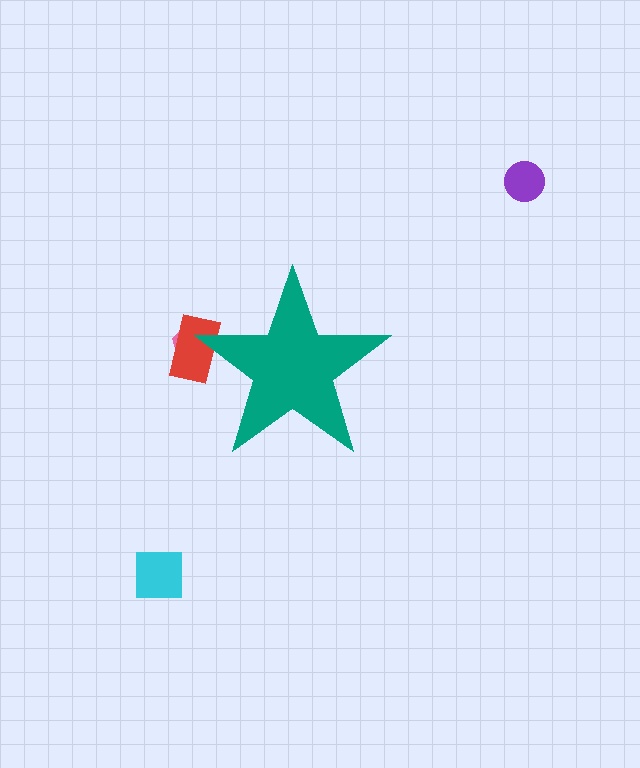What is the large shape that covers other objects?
A teal star.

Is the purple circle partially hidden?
No, the purple circle is fully visible.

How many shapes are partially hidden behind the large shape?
2 shapes are partially hidden.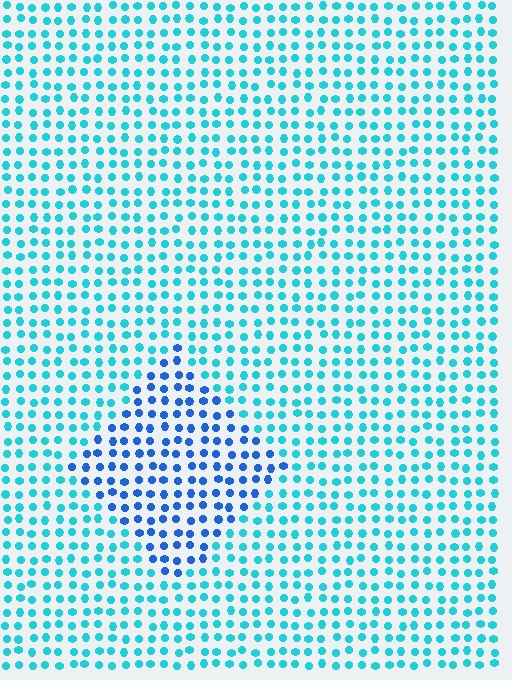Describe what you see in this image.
The image is filled with small cyan elements in a uniform arrangement. A diamond-shaped region is visible where the elements are tinted to a slightly different hue, forming a subtle color boundary.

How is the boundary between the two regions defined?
The boundary is defined purely by a slight shift in hue (about 36 degrees). Spacing, size, and orientation are identical on both sides.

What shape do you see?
I see a diamond.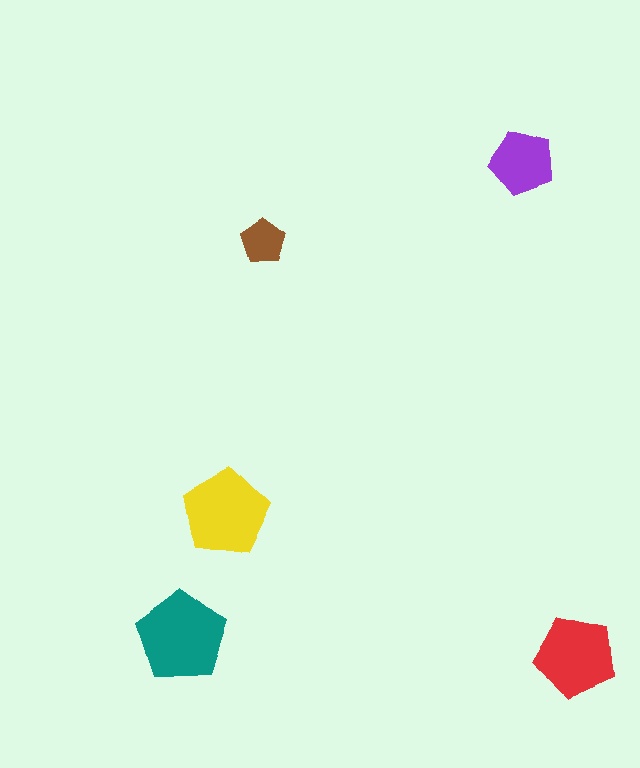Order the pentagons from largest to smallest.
the teal one, the yellow one, the red one, the purple one, the brown one.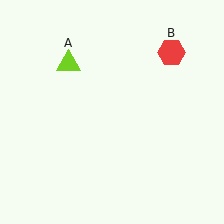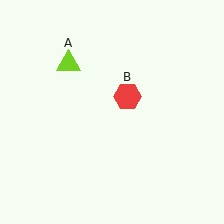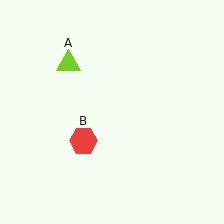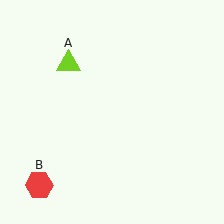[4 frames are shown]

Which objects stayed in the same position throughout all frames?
Lime triangle (object A) remained stationary.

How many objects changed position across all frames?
1 object changed position: red hexagon (object B).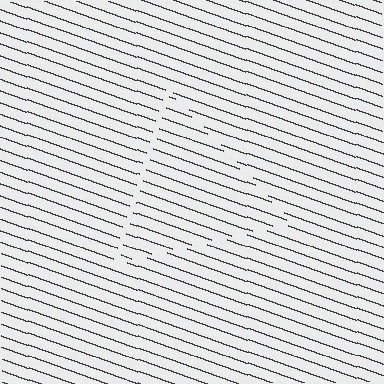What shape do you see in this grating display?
An illusory triangle. The interior of the shape contains the same grating, shifted by half a period — the contour is defined by the phase discontinuity where line-ends from the inner and outer gratings abut.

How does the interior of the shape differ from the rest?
The interior of the shape contains the same grating, shifted by half a period — the contour is defined by the phase discontinuity where line-ends from the inner and outer gratings abut.